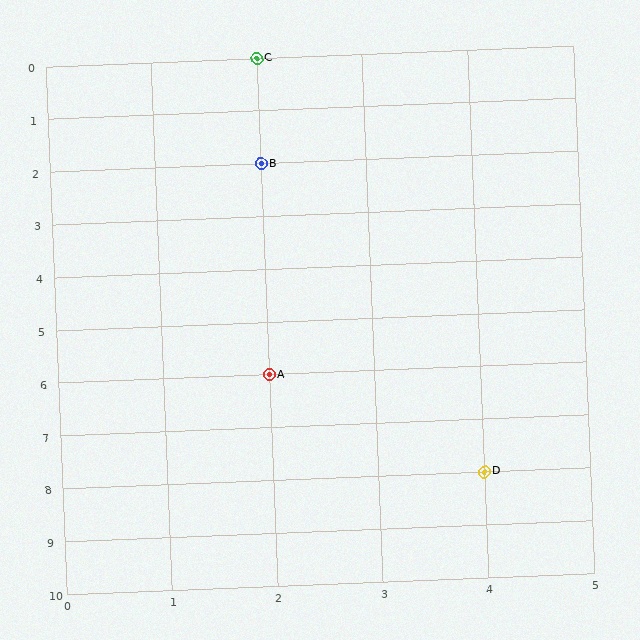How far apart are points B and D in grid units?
Points B and D are 2 columns and 6 rows apart (about 6.3 grid units diagonally).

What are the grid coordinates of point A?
Point A is at grid coordinates (2, 6).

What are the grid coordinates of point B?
Point B is at grid coordinates (2, 2).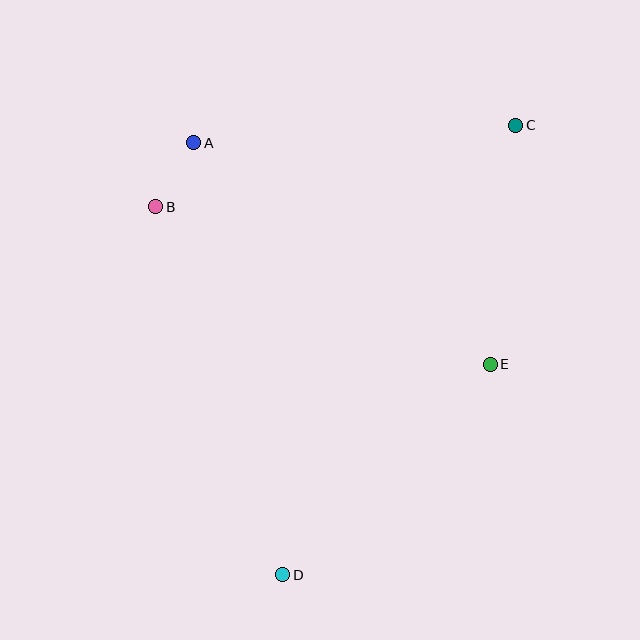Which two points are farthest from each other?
Points C and D are farthest from each other.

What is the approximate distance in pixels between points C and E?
The distance between C and E is approximately 240 pixels.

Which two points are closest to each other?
Points A and B are closest to each other.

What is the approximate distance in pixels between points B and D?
The distance between B and D is approximately 389 pixels.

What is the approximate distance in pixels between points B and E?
The distance between B and E is approximately 370 pixels.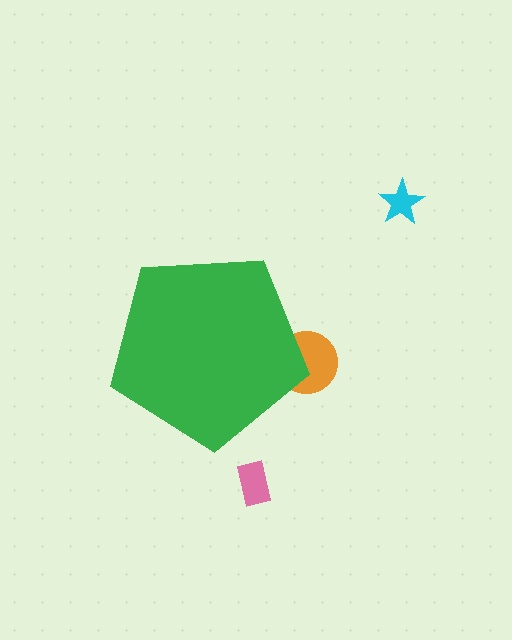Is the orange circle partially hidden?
Yes, the orange circle is partially hidden behind the green pentagon.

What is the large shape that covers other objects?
A green pentagon.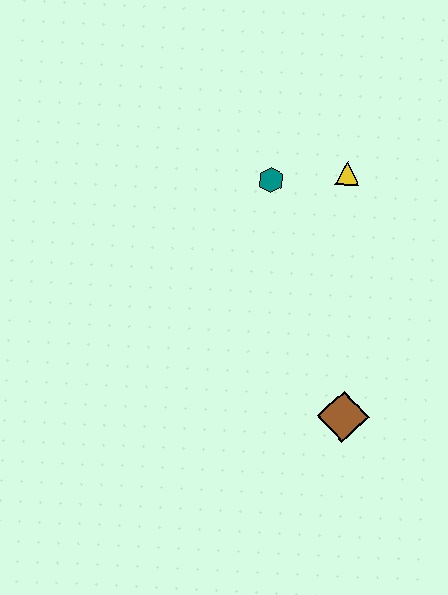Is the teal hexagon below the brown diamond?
No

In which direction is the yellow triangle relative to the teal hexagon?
The yellow triangle is to the right of the teal hexagon.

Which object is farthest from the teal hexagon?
The brown diamond is farthest from the teal hexagon.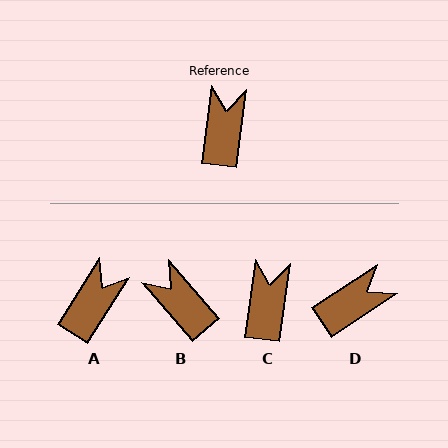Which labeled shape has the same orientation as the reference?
C.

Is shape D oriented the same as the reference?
No, it is off by about 49 degrees.